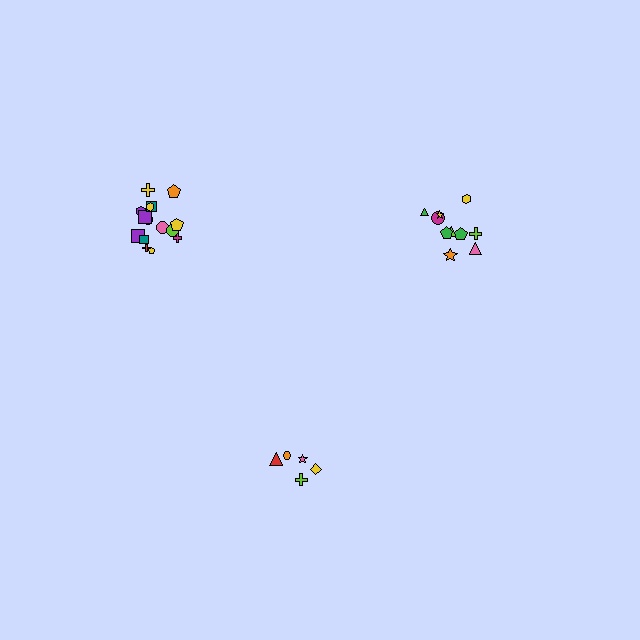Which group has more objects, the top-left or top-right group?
The top-left group.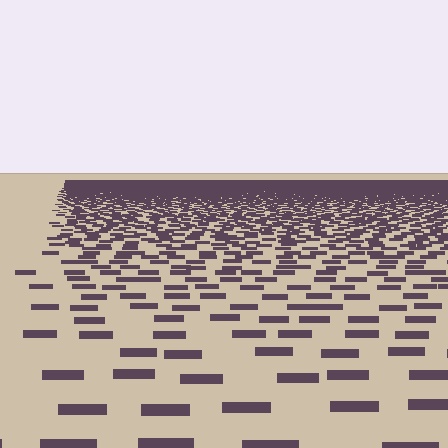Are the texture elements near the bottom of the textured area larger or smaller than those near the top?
Larger. Near the bottom, elements are closer to the viewer and appear at a bigger on-screen size.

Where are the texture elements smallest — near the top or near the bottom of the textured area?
Near the top.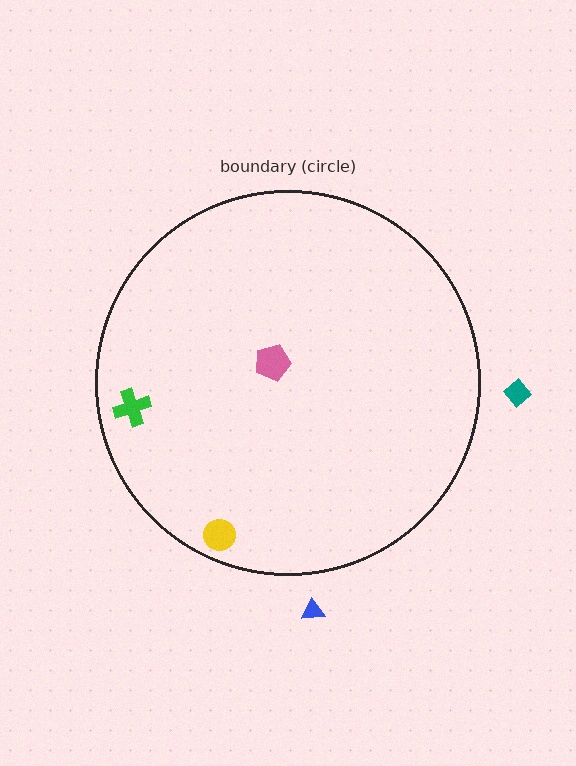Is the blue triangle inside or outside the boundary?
Outside.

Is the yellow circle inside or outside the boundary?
Inside.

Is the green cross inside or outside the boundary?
Inside.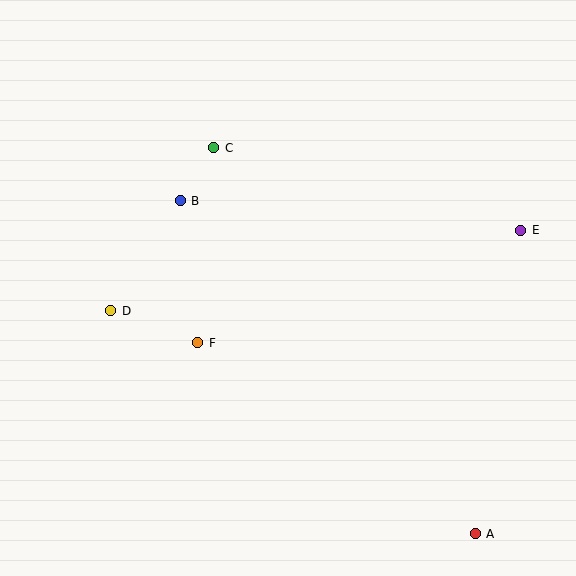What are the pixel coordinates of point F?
Point F is at (198, 343).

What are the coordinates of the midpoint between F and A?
The midpoint between F and A is at (337, 438).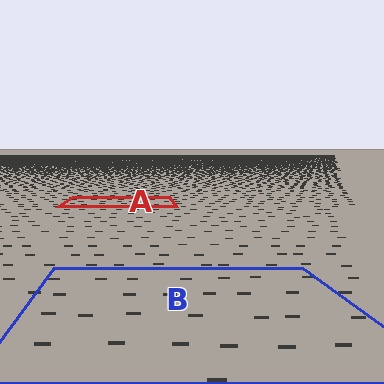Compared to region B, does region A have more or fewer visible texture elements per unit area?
Region A has more texture elements per unit area — they are packed more densely because it is farther away.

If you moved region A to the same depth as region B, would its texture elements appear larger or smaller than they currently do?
They would appear larger. At a closer depth, the same texture elements are projected at a bigger on-screen size.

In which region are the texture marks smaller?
The texture marks are smaller in region A, because it is farther away.